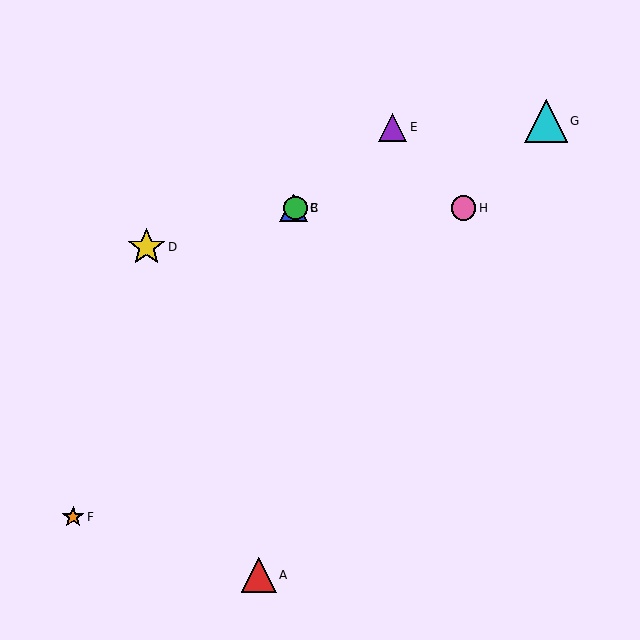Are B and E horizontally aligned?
No, B is at y≈208 and E is at y≈127.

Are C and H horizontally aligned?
Yes, both are at y≈208.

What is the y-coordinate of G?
Object G is at y≈121.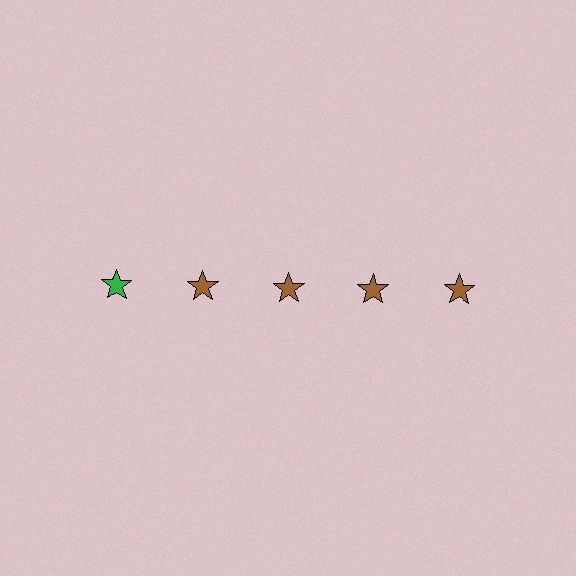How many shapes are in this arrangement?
There are 5 shapes arranged in a grid pattern.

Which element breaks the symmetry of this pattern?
The green star in the top row, leftmost column breaks the symmetry. All other shapes are brown stars.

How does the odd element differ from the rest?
It has a different color: green instead of brown.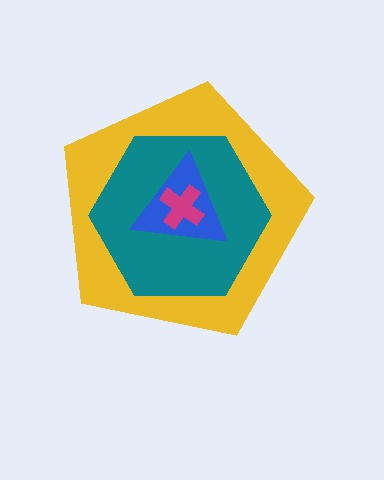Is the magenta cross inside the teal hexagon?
Yes.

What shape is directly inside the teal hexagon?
The blue triangle.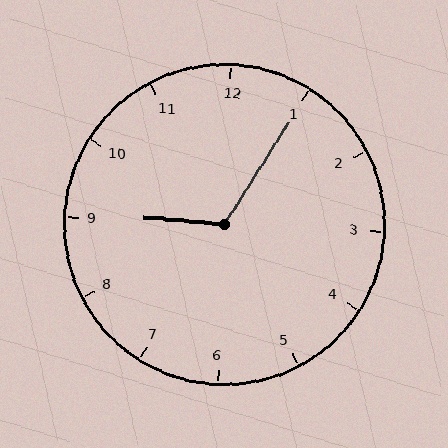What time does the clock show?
9:05.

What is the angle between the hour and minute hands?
Approximately 118 degrees.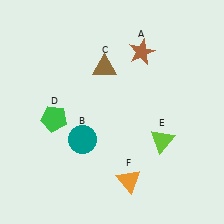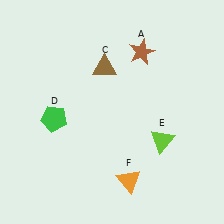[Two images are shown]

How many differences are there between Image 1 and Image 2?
There is 1 difference between the two images.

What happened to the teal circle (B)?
The teal circle (B) was removed in Image 2. It was in the bottom-left area of Image 1.